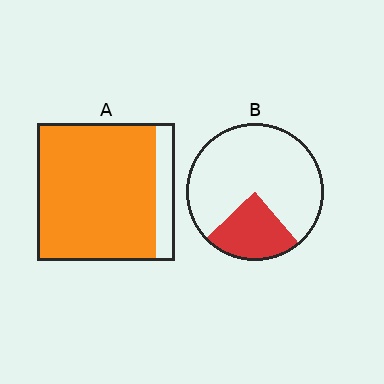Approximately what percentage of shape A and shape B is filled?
A is approximately 85% and B is approximately 25%.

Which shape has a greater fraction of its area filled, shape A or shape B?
Shape A.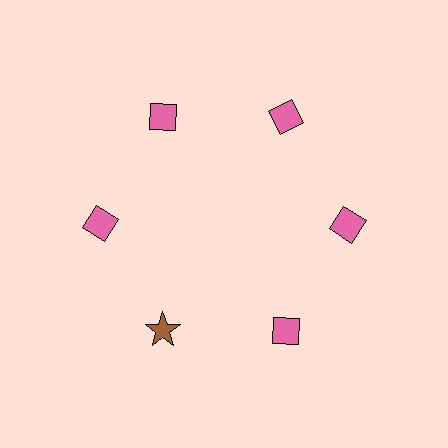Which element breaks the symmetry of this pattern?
The brown star at roughly the 7 o'clock position breaks the symmetry. All other shapes are pink diamonds.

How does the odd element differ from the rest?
It differs in both color (brown instead of pink) and shape (star instead of diamond).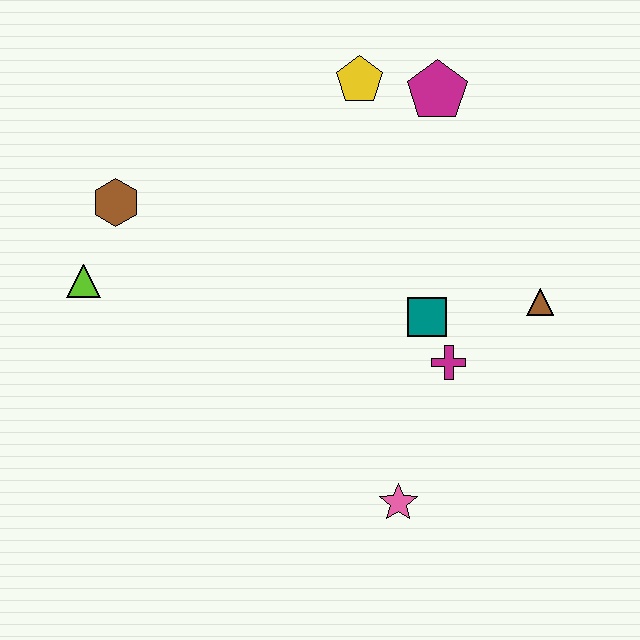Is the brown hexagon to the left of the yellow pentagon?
Yes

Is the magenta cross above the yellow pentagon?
No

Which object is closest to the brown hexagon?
The lime triangle is closest to the brown hexagon.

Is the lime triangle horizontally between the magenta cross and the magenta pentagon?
No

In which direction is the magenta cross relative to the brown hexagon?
The magenta cross is to the right of the brown hexagon.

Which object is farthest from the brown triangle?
The lime triangle is farthest from the brown triangle.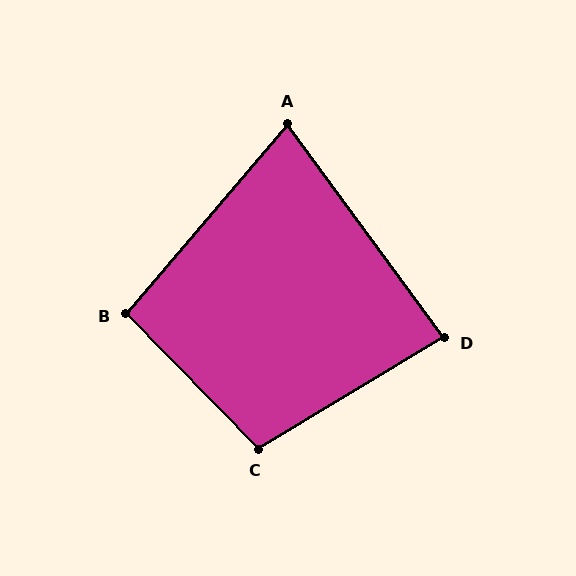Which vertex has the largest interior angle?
C, at approximately 103 degrees.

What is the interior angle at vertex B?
Approximately 95 degrees (obtuse).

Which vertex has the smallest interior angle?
A, at approximately 77 degrees.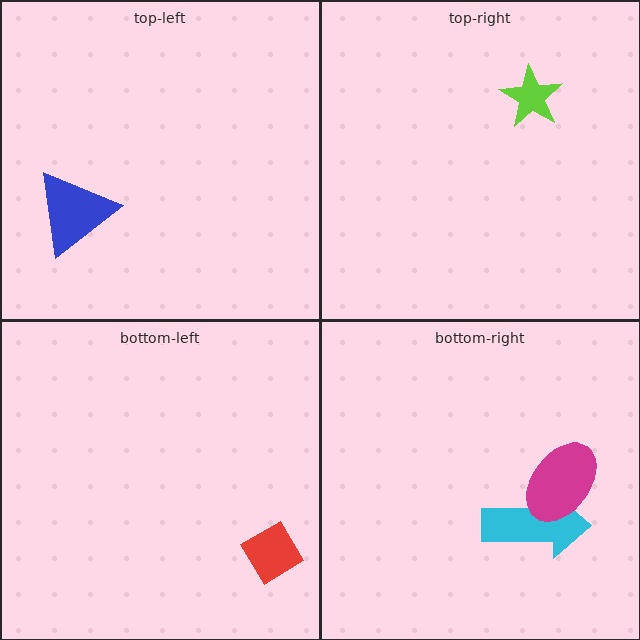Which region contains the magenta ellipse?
The bottom-right region.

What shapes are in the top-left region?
The blue triangle.